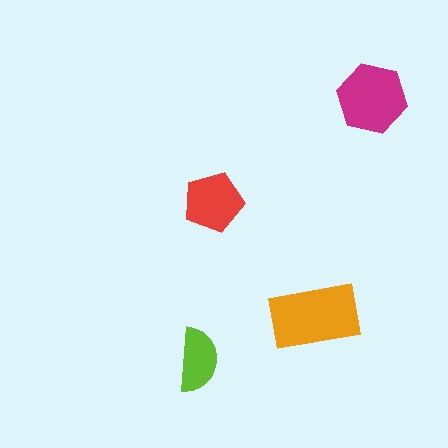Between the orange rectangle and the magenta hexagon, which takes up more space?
The orange rectangle.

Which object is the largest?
The orange rectangle.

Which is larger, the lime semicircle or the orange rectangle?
The orange rectangle.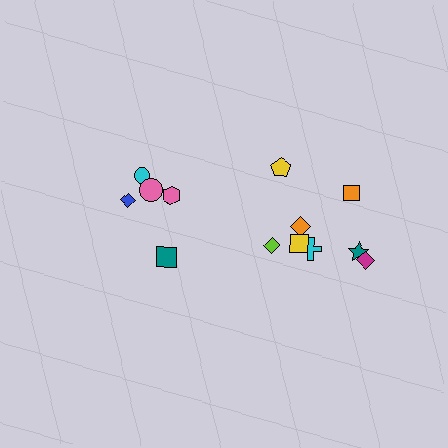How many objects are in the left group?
There are 5 objects.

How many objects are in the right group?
There are 8 objects.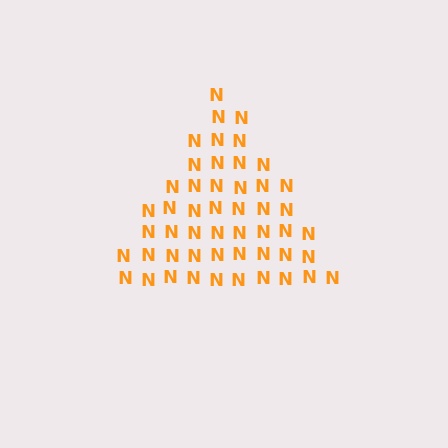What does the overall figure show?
The overall figure shows a triangle.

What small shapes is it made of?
It is made of small letter N's.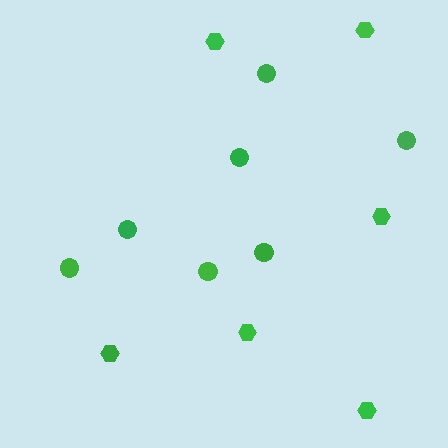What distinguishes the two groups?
There are 2 groups: one group of circles (7) and one group of hexagons (6).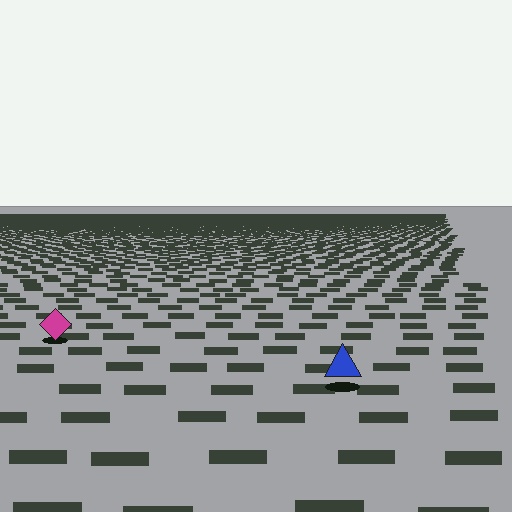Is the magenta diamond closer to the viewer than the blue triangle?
No. The blue triangle is closer — you can tell from the texture gradient: the ground texture is coarser near it.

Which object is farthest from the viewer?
The magenta diamond is farthest from the viewer. It appears smaller and the ground texture around it is denser.